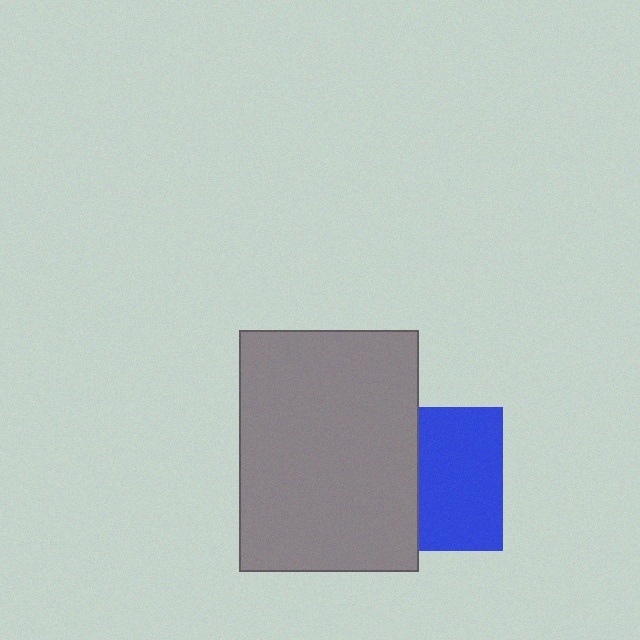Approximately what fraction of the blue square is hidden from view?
Roughly 42% of the blue square is hidden behind the gray rectangle.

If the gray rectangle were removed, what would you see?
You would see the complete blue square.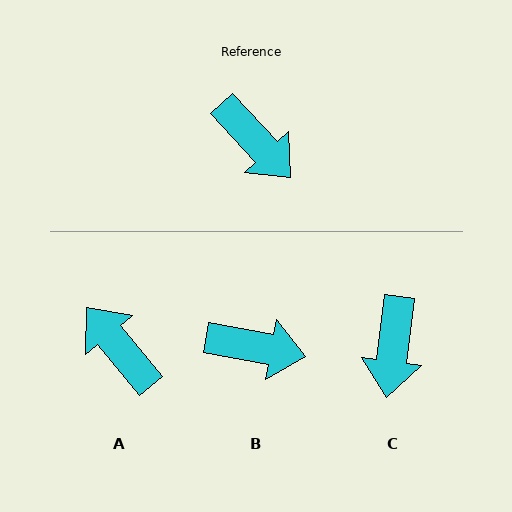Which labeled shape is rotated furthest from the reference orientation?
A, about 177 degrees away.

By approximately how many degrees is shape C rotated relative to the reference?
Approximately 50 degrees clockwise.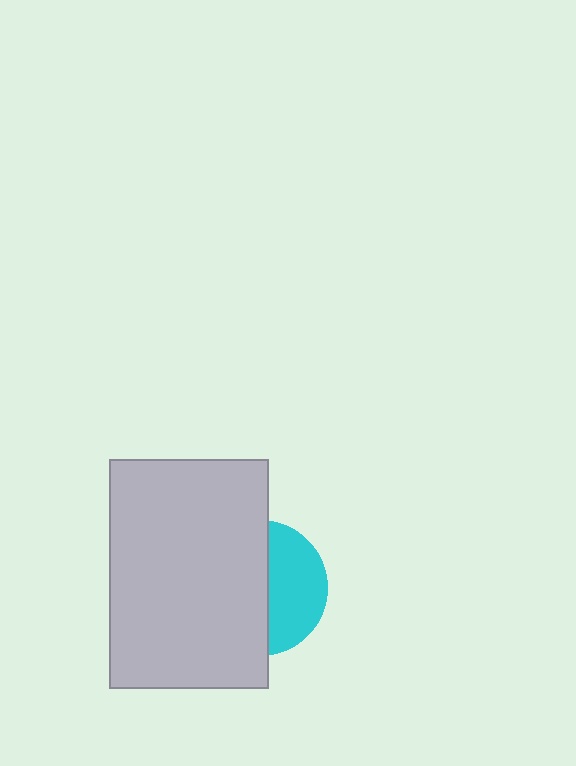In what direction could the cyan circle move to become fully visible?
The cyan circle could move right. That would shift it out from behind the light gray rectangle entirely.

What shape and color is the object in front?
The object in front is a light gray rectangle.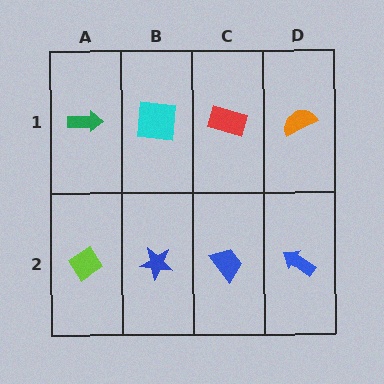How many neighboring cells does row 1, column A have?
2.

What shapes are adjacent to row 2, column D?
An orange semicircle (row 1, column D), a blue trapezoid (row 2, column C).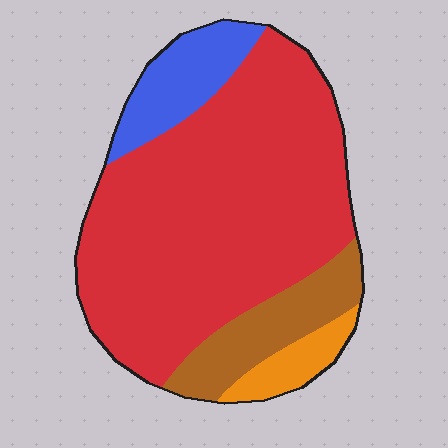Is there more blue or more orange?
Blue.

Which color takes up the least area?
Orange, at roughly 5%.